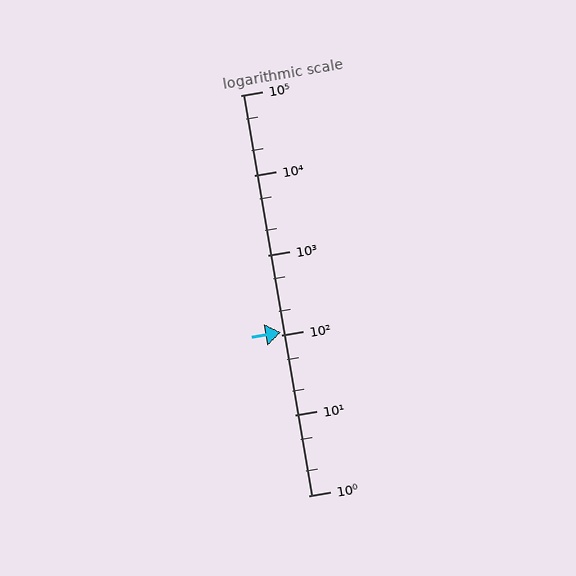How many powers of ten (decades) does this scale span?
The scale spans 5 decades, from 1 to 100000.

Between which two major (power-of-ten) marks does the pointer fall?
The pointer is between 100 and 1000.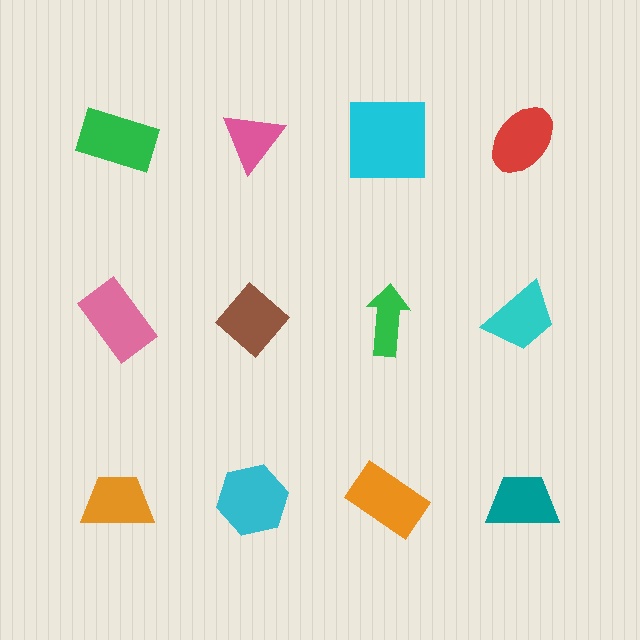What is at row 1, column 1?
A green rectangle.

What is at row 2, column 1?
A pink rectangle.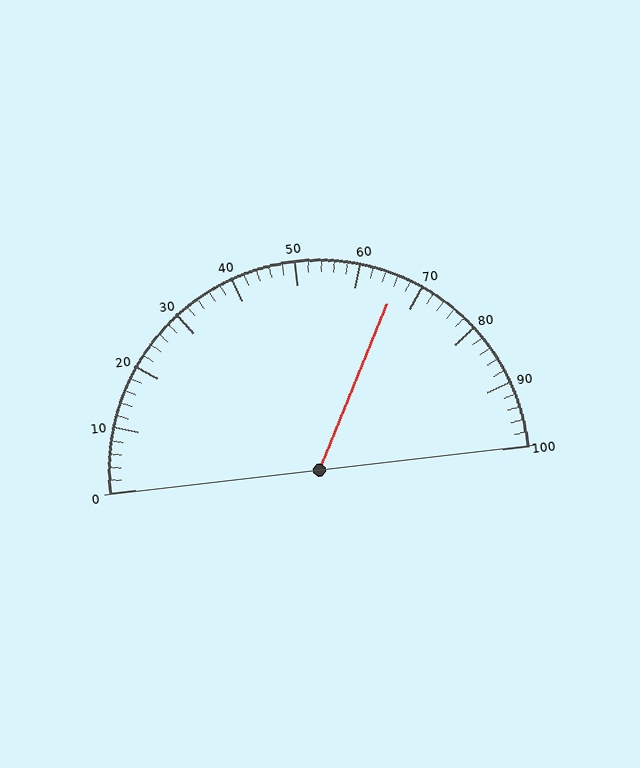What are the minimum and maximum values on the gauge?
The gauge ranges from 0 to 100.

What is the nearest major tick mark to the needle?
The nearest major tick mark is 70.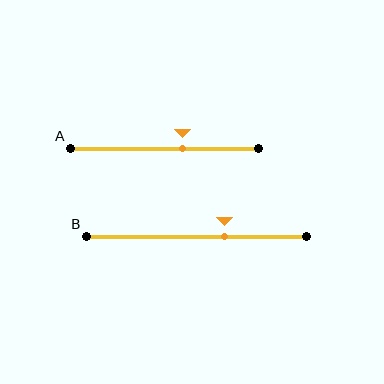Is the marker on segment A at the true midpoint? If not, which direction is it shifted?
No, the marker on segment A is shifted to the right by about 10% of the segment length.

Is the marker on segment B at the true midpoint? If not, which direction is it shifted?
No, the marker on segment B is shifted to the right by about 13% of the segment length.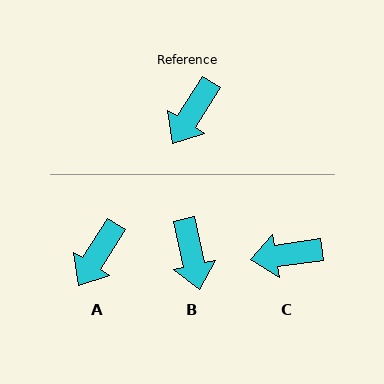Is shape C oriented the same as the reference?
No, it is off by about 50 degrees.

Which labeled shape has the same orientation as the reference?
A.